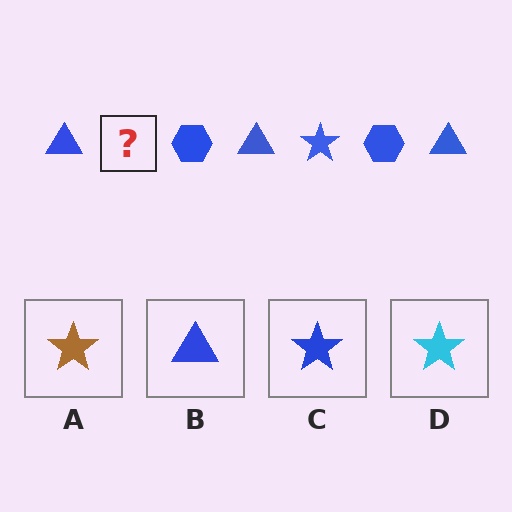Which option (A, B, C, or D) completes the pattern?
C.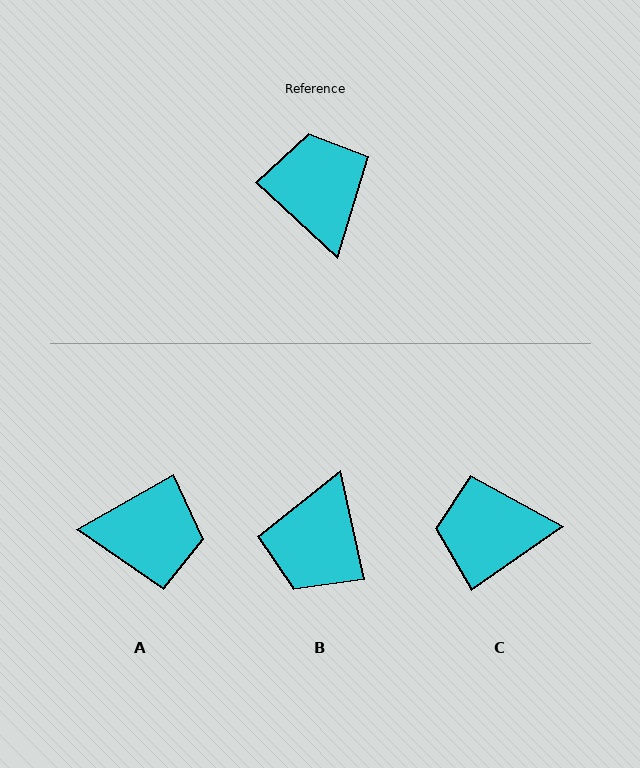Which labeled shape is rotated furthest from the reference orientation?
B, about 145 degrees away.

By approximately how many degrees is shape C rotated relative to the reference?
Approximately 78 degrees counter-clockwise.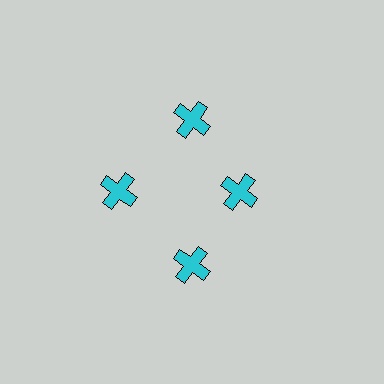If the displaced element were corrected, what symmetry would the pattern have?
It would have 4-fold rotational symmetry — the pattern would map onto itself every 90 degrees.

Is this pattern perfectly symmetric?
No. The 4 cyan crosses are arranged in a ring, but one element near the 3 o'clock position is pulled inward toward the center, breaking the 4-fold rotational symmetry.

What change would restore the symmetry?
The symmetry would be restored by moving it outward, back onto the ring so that all 4 crosses sit at equal angles and equal distance from the center.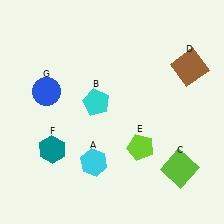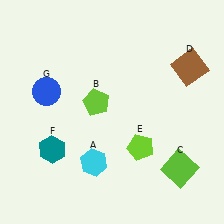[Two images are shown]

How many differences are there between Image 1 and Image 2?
There is 1 difference between the two images.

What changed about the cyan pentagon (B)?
In Image 1, B is cyan. In Image 2, it changed to lime.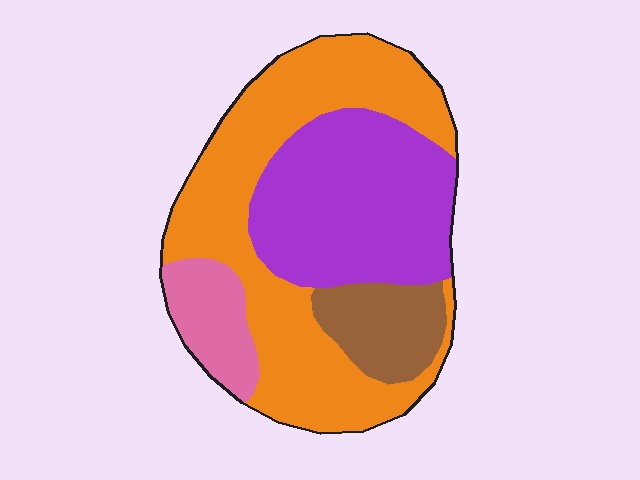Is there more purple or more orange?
Orange.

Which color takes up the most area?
Orange, at roughly 45%.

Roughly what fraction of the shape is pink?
Pink takes up about one tenth (1/10) of the shape.